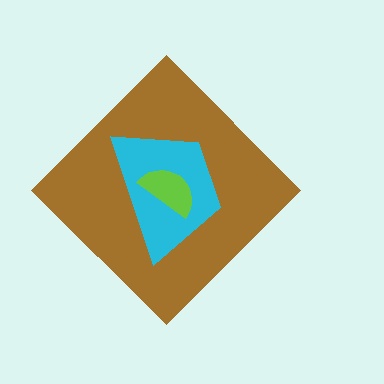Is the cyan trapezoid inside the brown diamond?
Yes.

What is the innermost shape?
The lime semicircle.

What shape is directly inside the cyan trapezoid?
The lime semicircle.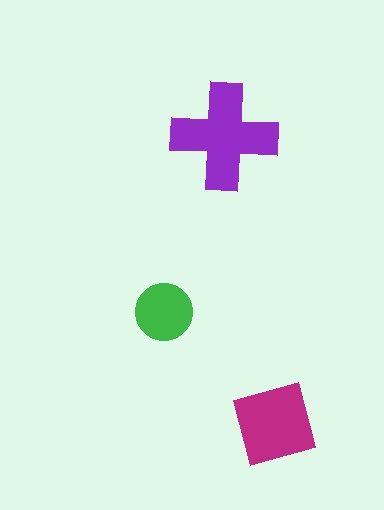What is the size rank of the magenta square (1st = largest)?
2nd.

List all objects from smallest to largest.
The green circle, the magenta square, the purple cross.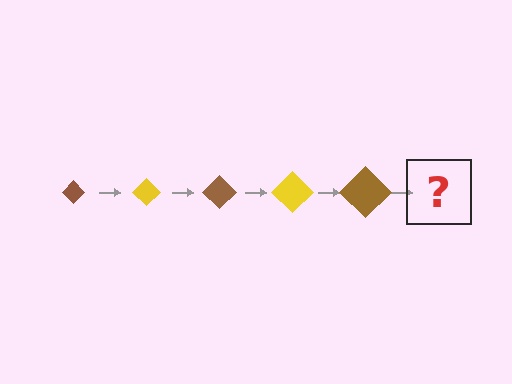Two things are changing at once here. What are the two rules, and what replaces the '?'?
The two rules are that the diamond grows larger each step and the color cycles through brown and yellow. The '?' should be a yellow diamond, larger than the previous one.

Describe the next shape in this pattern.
It should be a yellow diamond, larger than the previous one.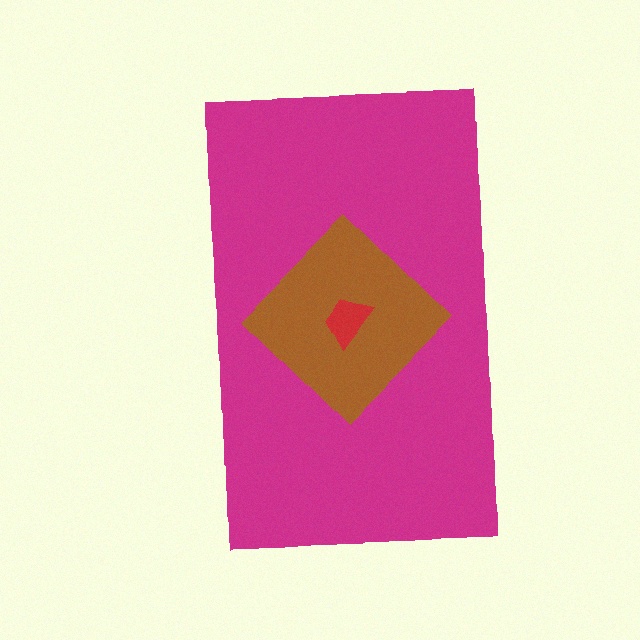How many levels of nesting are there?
3.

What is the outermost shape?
The magenta rectangle.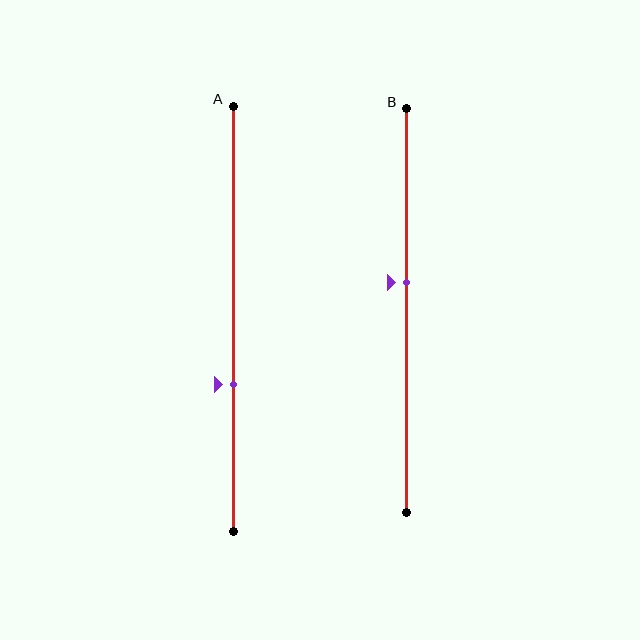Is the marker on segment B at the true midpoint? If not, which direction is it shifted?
No, the marker on segment B is shifted upward by about 7% of the segment length.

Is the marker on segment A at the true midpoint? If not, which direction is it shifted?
No, the marker on segment A is shifted downward by about 16% of the segment length.